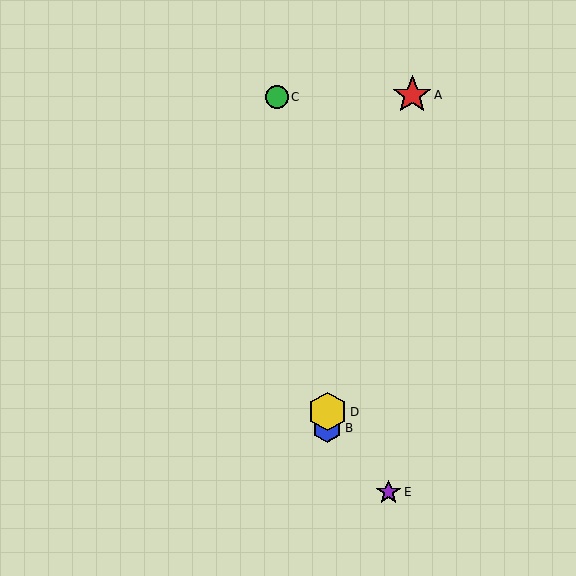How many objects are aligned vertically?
2 objects (B, D) are aligned vertically.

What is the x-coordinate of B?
Object B is at x≈327.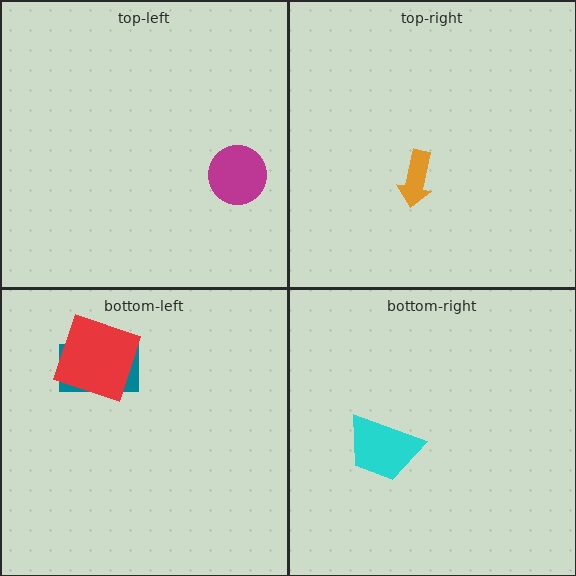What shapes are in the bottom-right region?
The cyan trapezoid.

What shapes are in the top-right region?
The orange arrow.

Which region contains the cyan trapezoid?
The bottom-right region.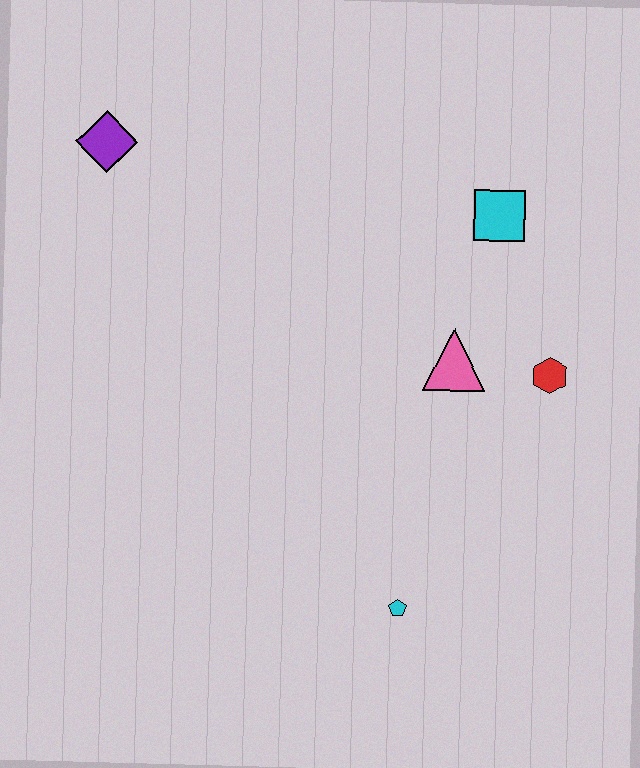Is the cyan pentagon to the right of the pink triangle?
No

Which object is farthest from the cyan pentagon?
The purple diamond is farthest from the cyan pentagon.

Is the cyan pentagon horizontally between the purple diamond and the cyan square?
Yes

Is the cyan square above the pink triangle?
Yes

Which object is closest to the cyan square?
The pink triangle is closest to the cyan square.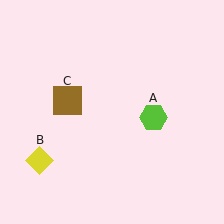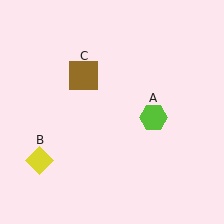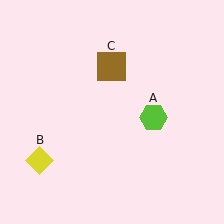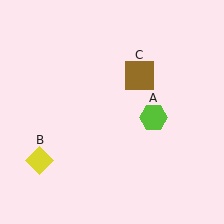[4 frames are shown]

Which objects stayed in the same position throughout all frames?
Lime hexagon (object A) and yellow diamond (object B) remained stationary.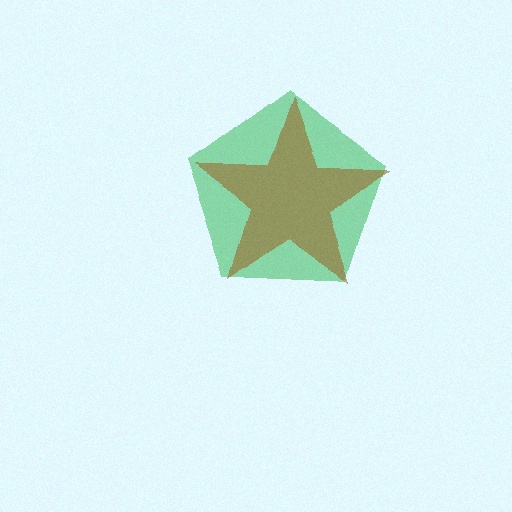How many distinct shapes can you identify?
There are 2 distinct shapes: a green pentagon, a brown star.